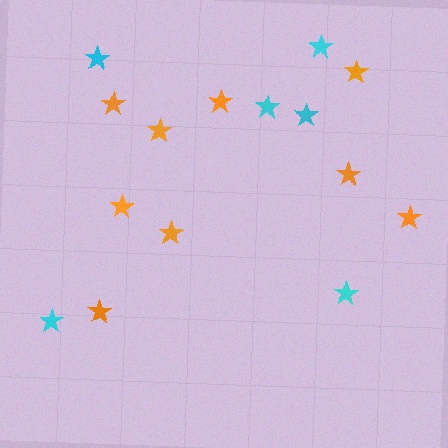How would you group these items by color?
There are 2 groups: one group of cyan stars (6) and one group of orange stars (9).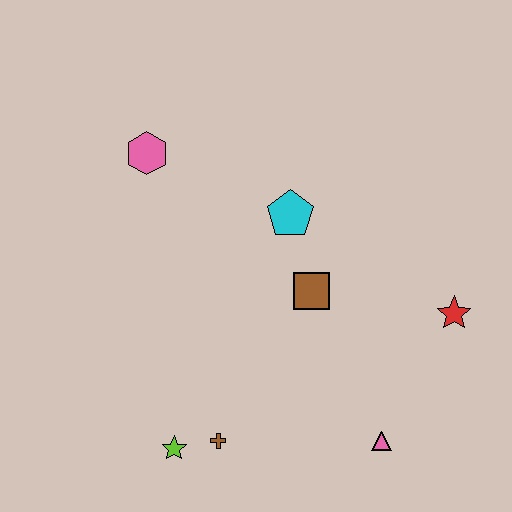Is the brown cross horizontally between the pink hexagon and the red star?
Yes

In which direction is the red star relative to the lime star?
The red star is to the right of the lime star.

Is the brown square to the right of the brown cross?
Yes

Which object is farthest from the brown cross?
The pink hexagon is farthest from the brown cross.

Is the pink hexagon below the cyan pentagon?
No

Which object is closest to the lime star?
The brown cross is closest to the lime star.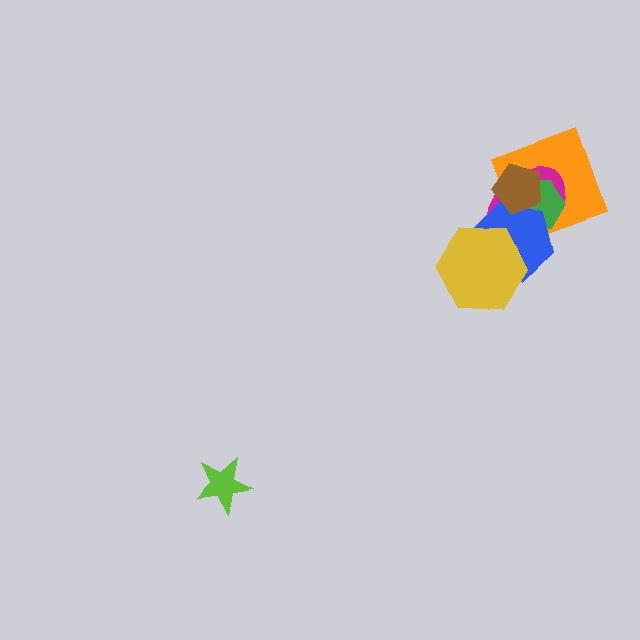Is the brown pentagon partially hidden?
No, no other shape covers it.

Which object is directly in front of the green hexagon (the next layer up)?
The blue hexagon is directly in front of the green hexagon.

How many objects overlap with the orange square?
4 objects overlap with the orange square.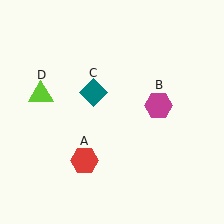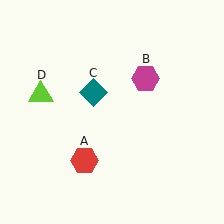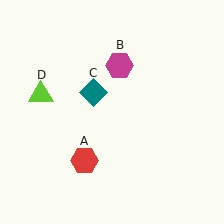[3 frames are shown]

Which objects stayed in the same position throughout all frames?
Red hexagon (object A) and teal diamond (object C) and lime triangle (object D) remained stationary.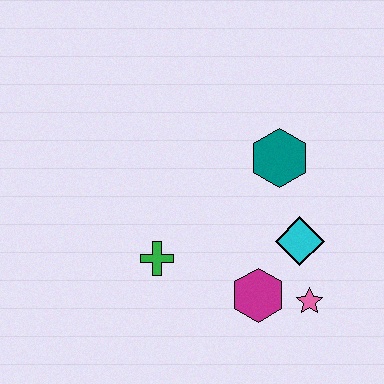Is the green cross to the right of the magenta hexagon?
No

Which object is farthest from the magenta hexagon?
The teal hexagon is farthest from the magenta hexagon.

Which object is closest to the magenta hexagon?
The pink star is closest to the magenta hexagon.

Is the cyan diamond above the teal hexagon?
No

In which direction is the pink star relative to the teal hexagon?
The pink star is below the teal hexagon.